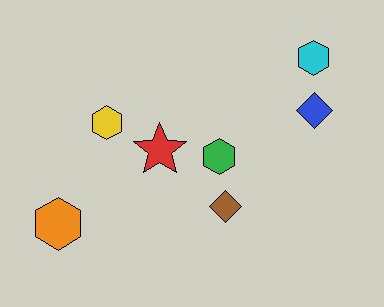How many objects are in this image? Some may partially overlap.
There are 7 objects.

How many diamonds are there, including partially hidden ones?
There are 2 diamonds.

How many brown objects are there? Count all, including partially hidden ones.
There is 1 brown object.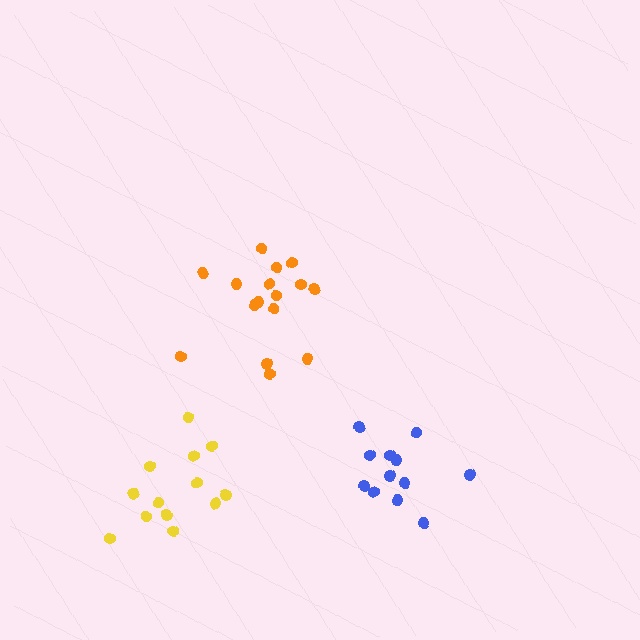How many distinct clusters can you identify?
There are 3 distinct clusters.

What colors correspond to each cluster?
The clusters are colored: yellow, blue, orange.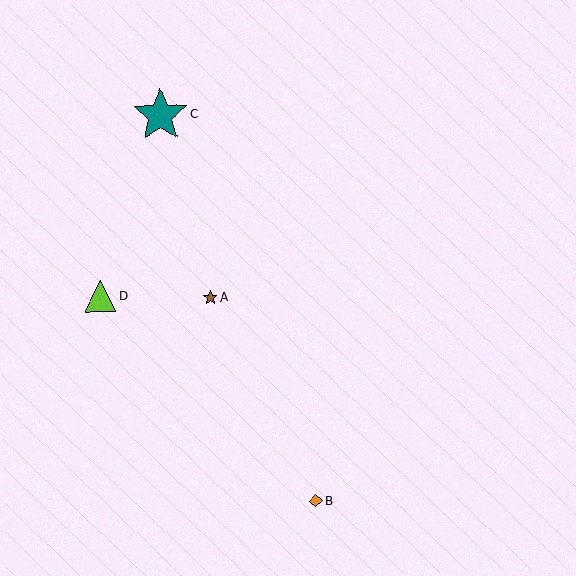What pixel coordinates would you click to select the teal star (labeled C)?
Click at (160, 115) to select the teal star C.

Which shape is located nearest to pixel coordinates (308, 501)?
The orange diamond (labeled B) at (316, 501) is nearest to that location.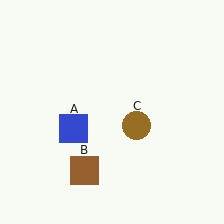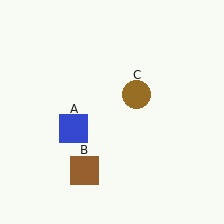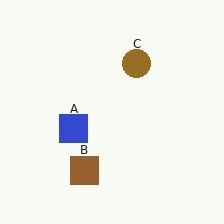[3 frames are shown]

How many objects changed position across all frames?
1 object changed position: brown circle (object C).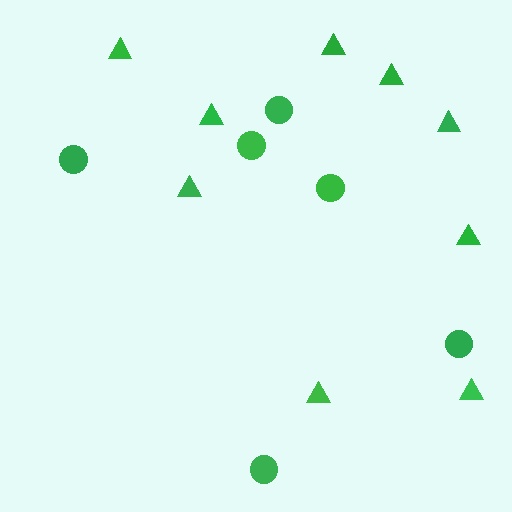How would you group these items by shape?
There are 2 groups: one group of circles (6) and one group of triangles (9).